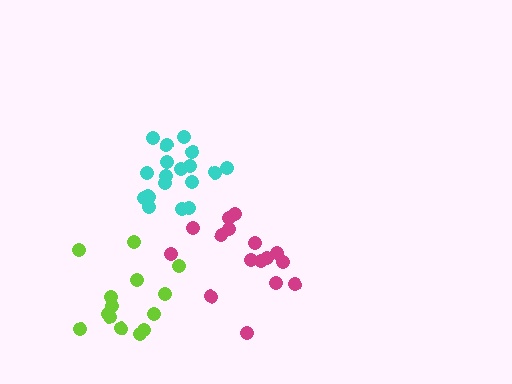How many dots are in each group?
Group 1: 14 dots, Group 2: 16 dots, Group 3: 19 dots (49 total).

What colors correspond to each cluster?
The clusters are colored: lime, magenta, cyan.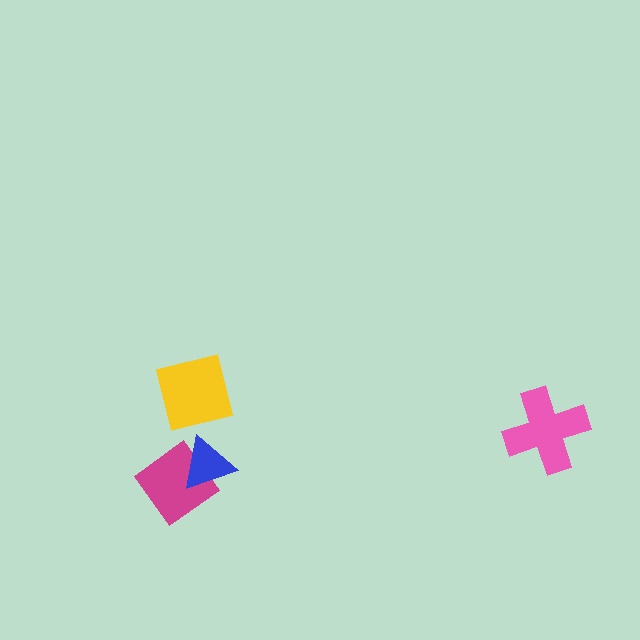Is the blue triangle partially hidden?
No, no other shape covers it.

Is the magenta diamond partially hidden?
Yes, it is partially covered by another shape.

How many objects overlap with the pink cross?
0 objects overlap with the pink cross.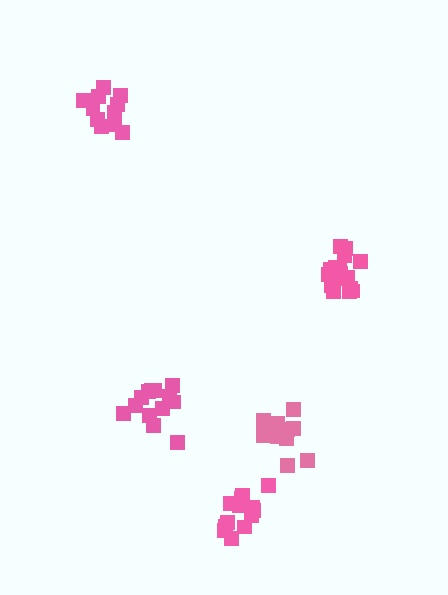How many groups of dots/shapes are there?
There are 5 groups.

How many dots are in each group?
Group 1: 18 dots, Group 2: 12 dots, Group 3: 13 dots, Group 4: 14 dots, Group 5: 13 dots (70 total).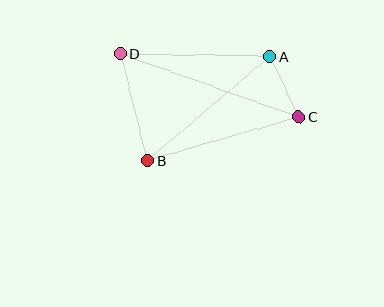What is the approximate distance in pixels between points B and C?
The distance between B and C is approximately 157 pixels.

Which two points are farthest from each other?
Points C and D are farthest from each other.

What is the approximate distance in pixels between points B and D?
The distance between B and D is approximately 111 pixels.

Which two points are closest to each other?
Points A and C are closest to each other.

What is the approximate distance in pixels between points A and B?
The distance between A and B is approximately 161 pixels.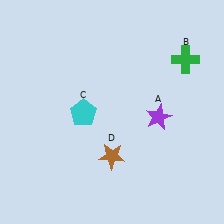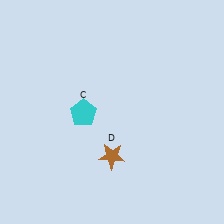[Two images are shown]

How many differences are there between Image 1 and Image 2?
There are 2 differences between the two images.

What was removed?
The purple star (A), the green cross (B) were removed in Image 2.